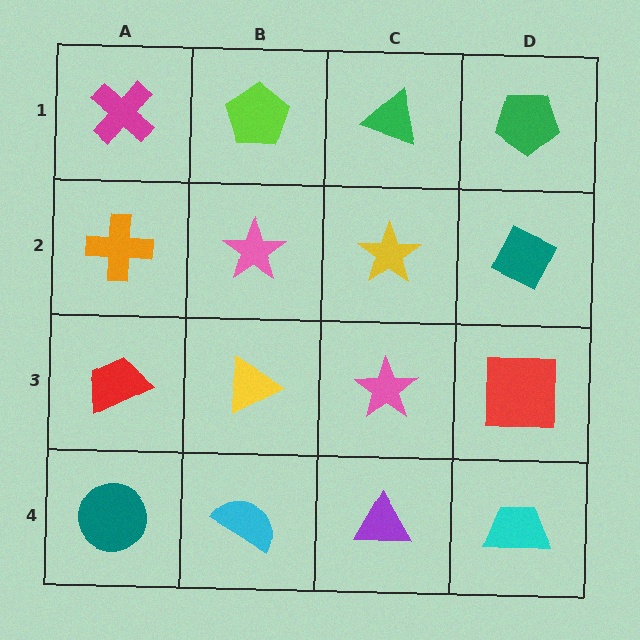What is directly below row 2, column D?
A red square.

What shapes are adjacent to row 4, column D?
A red square (row 3, column D), a purple triangle (row 4, column C).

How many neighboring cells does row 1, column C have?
3.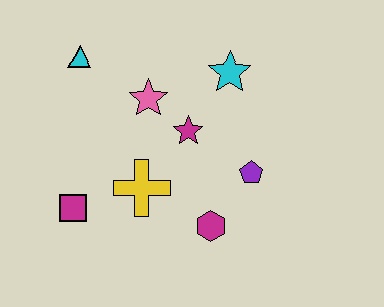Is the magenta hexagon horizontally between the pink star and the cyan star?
Yes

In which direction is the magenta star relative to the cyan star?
The magenta star is below the cyan star.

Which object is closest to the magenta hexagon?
The purple pentagon is closest to the magenta hexagon.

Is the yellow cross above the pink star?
No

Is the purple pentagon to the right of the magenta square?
Yes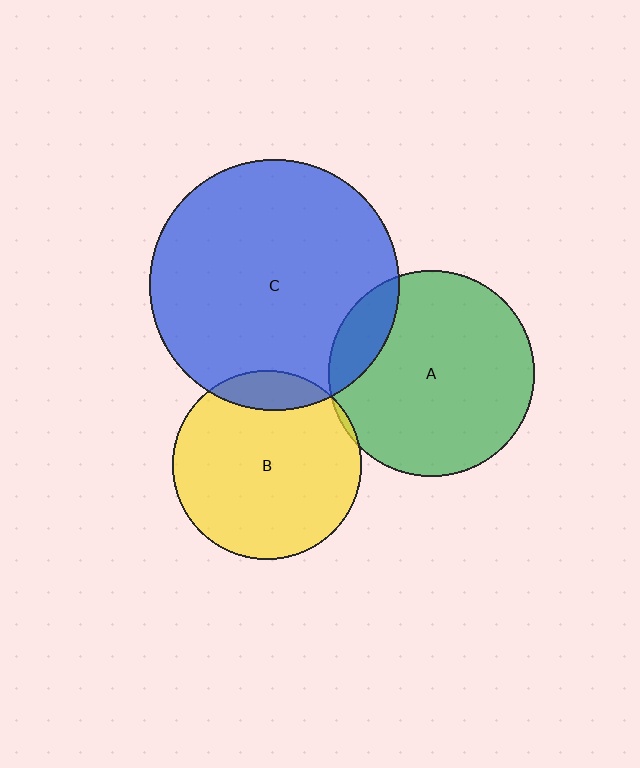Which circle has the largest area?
Circle C (blue).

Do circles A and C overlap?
Yes.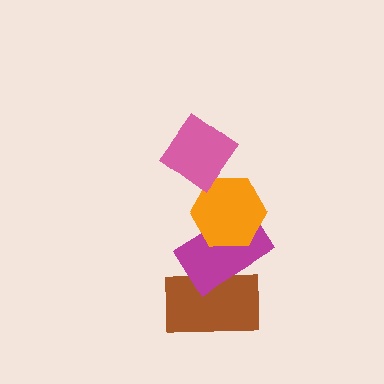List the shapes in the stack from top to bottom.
From top to bottom: the pink diamond, the orange hexagon, the magenta rectangle, the brown rectangle.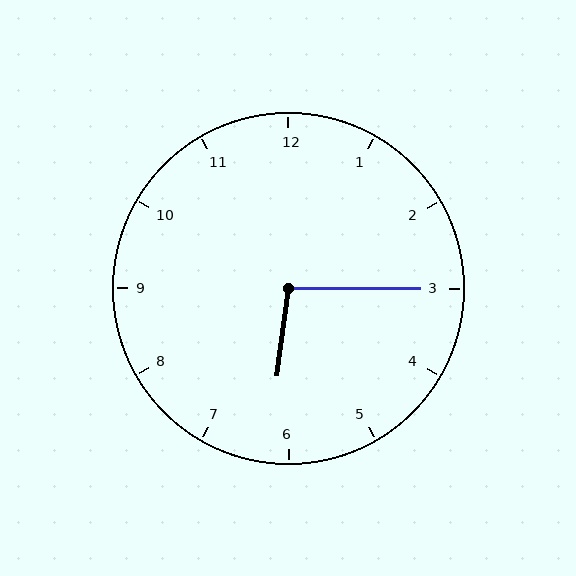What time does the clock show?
6:15.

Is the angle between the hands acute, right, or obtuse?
It is obtuse.